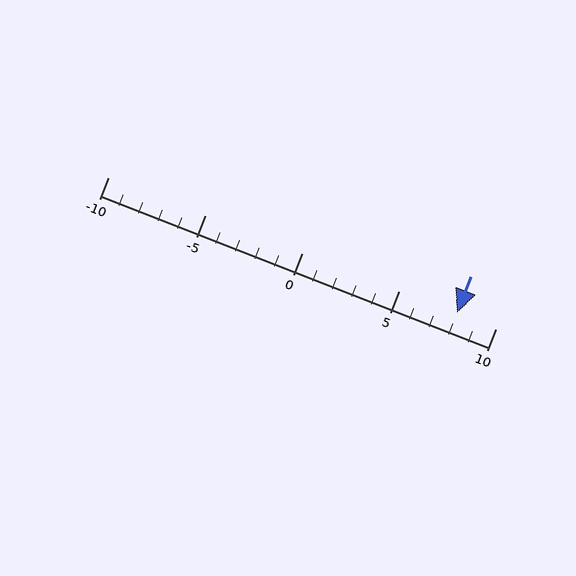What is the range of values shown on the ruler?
The ruler shows values from -10 to 10.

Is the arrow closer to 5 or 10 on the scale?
The arrow is closer to 10.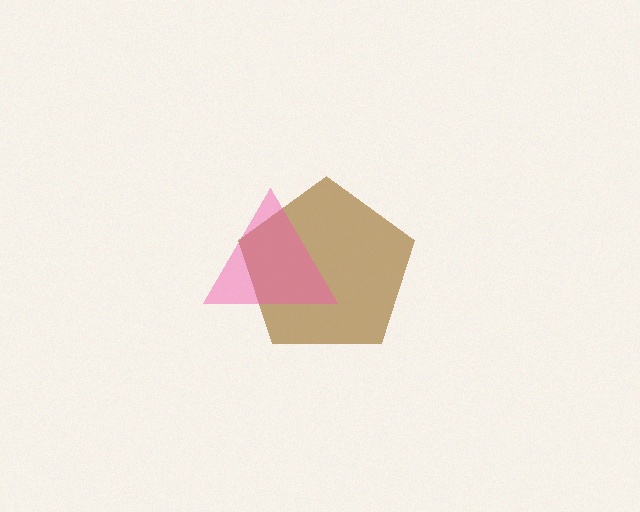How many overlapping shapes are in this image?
There are 2 overlapping shapes in the image.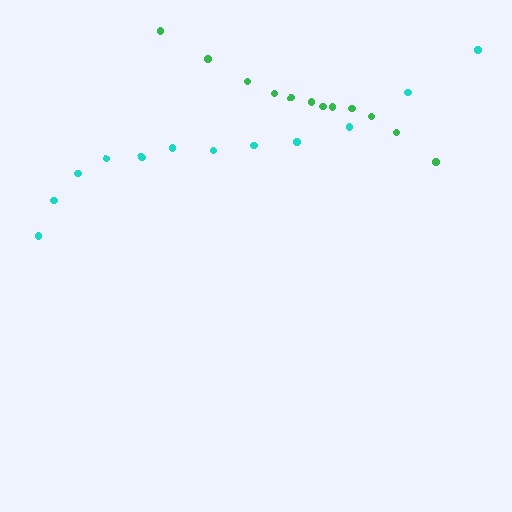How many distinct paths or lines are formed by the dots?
There are 2 distinct paths.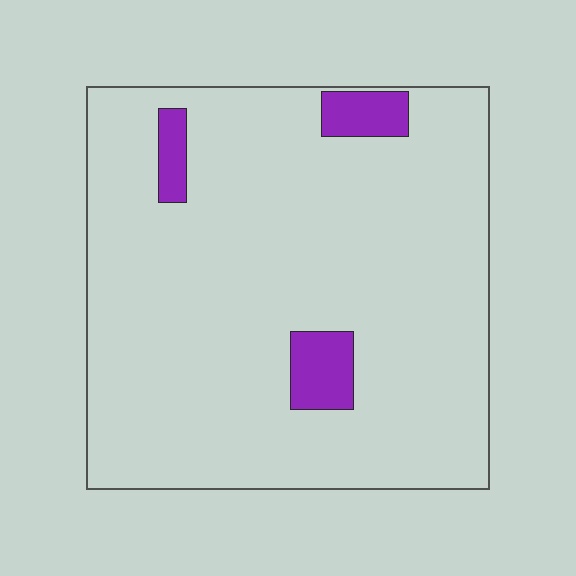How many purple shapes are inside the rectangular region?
3.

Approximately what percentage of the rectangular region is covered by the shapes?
Approximately 5%.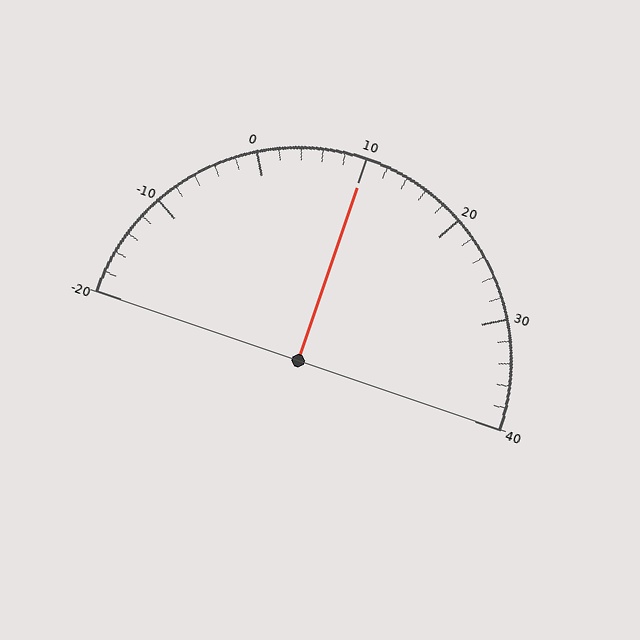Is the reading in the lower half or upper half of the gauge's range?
The reading is in the upper half of the range (-20 to 40).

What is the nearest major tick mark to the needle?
The nearest major tick mark is 10.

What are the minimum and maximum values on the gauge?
The gauge ranges from -20 to 40.